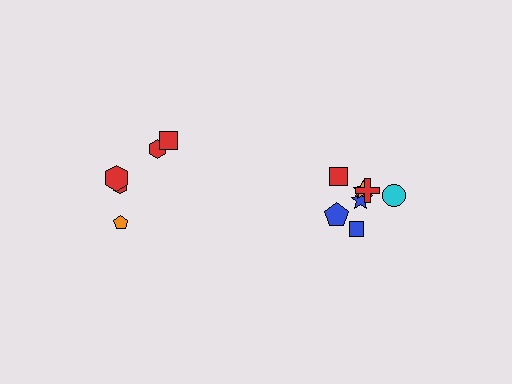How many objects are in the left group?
There are 5 objects.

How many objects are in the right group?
There are 8 objects.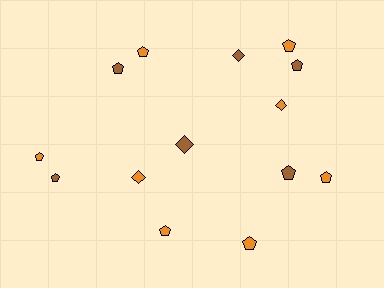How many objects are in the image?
There are 14 objects.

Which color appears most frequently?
Orange, with 8 objects.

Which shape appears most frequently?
Pentagon, with 10 objects.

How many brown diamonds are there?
There are 2 brown diamonds.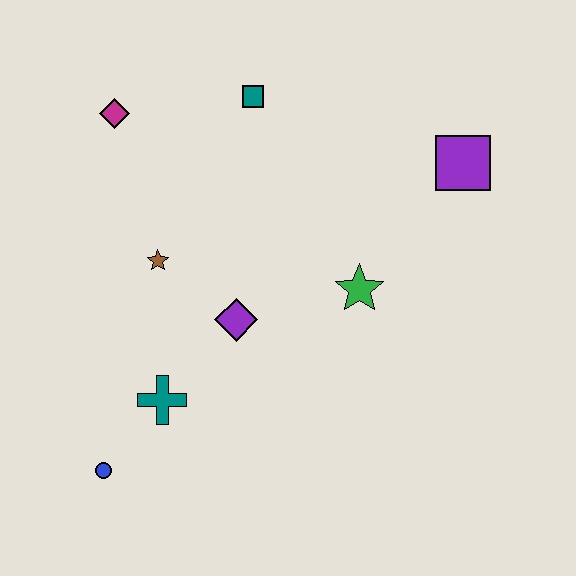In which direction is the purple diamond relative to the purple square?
The purple diamond is to the left of the purple square.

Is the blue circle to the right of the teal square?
No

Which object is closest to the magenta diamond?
The teal square is closest to the magenta diamond.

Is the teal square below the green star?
No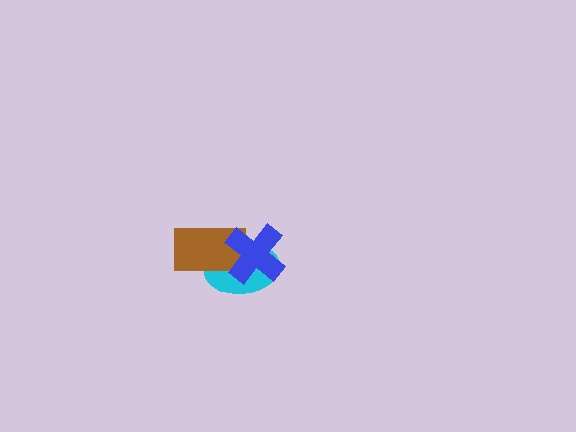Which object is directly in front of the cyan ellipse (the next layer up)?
The brown rectangle is directly in front of the cyan ellipse.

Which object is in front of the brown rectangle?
The blue cross is in front of the brown rectangle.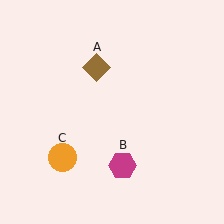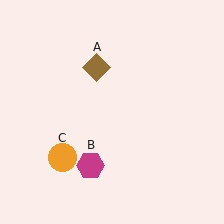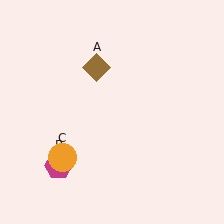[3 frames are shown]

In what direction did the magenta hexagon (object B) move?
The magenta hexagon (object B) moved left.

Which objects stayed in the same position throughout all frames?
Brown diamond (object A) and orange circle (object C) remained stationary.